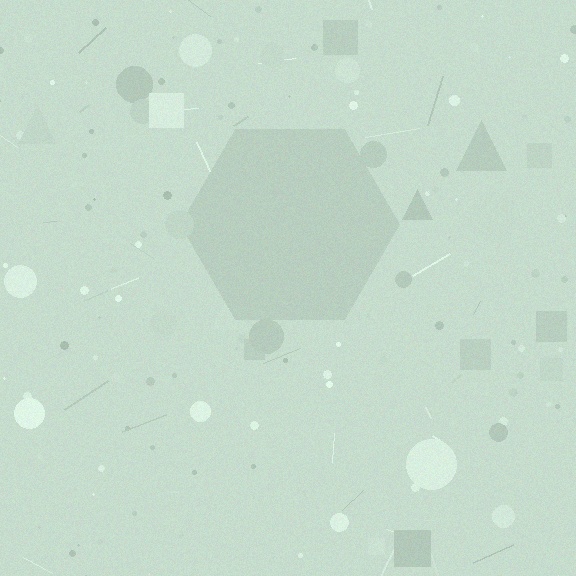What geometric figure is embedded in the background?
A hexagon is embedded in the background.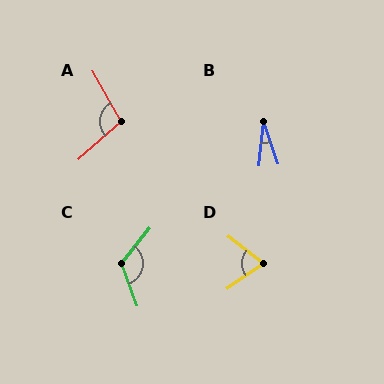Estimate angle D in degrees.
Approximately 72 degrees.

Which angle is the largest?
C, at approximately 121 degrees.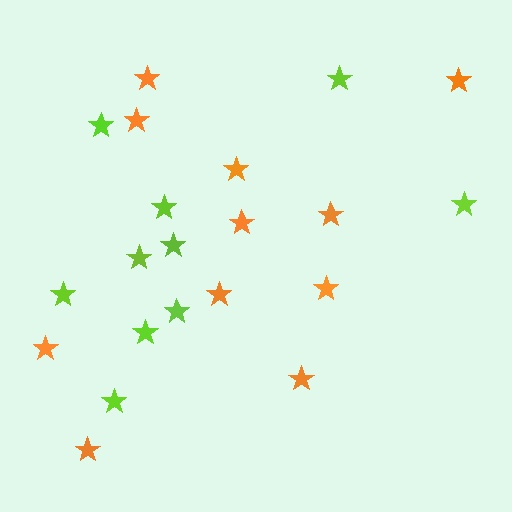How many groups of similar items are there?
There are 2 groups: one group of lime stars (10) and one group of orange stars (11).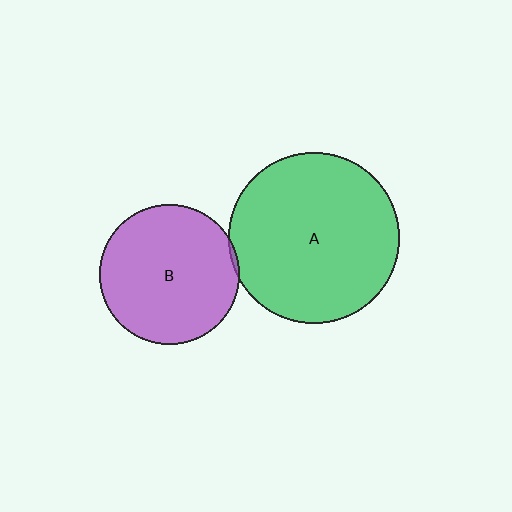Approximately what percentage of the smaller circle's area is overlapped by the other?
Approximately 5%.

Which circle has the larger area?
Circle A (green).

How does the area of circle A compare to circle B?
Approximately 1.5 times.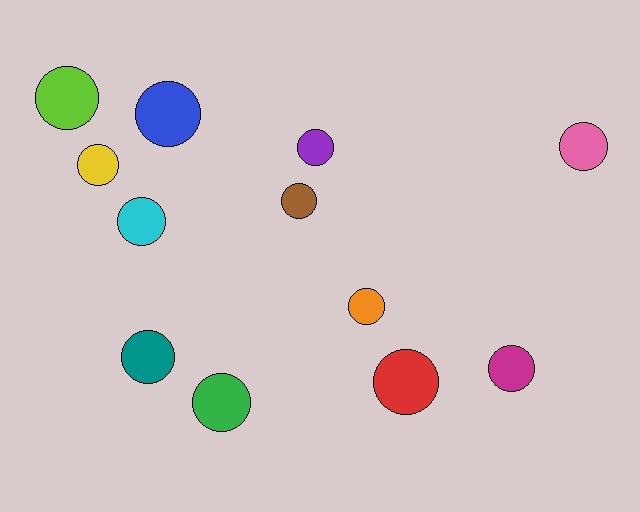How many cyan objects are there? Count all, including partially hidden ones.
There is 1 cyan object.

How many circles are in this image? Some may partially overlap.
There are 12 circles.